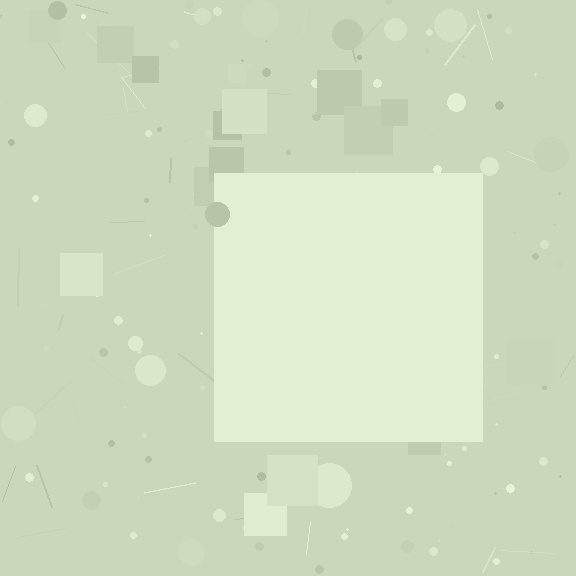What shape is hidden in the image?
A square is hidden in the image.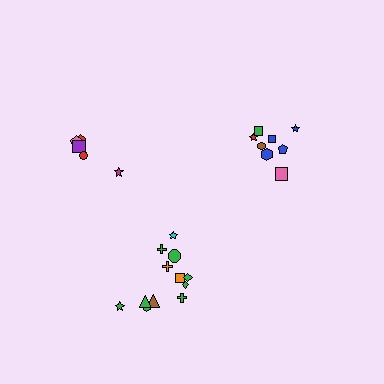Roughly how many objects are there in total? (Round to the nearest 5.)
Roughly 25 objects in total.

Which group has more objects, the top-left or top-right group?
The top-right group.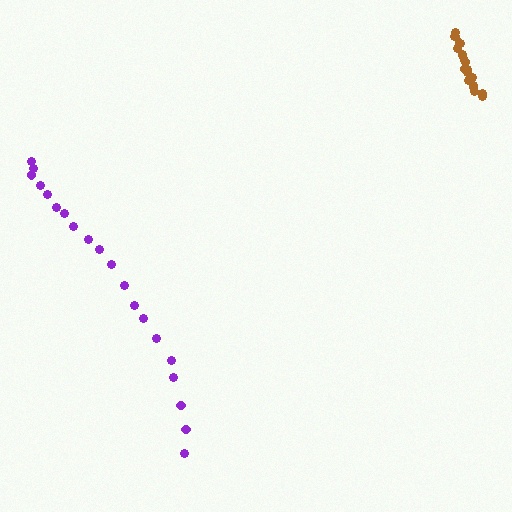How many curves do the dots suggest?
There are 2 distinct paths.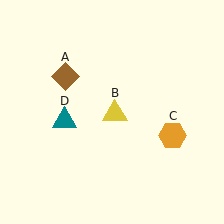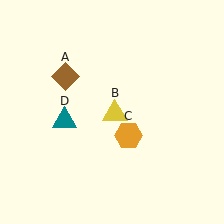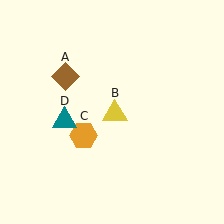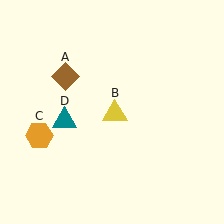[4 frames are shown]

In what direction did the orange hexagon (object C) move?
The orange hexagon (object C) moved left.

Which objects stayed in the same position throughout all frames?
Brown diamond (object A) and yellow triangle (object B) and teal triangle (object D) remained stationary.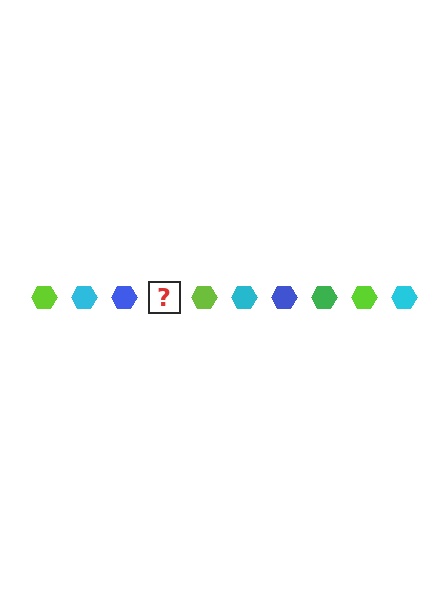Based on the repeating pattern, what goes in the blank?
The blank should be a green hexagon.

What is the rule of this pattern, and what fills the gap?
The rule is that the pattern cycles through lime, cyan, blue, green hexagons. The gap should be filled with a green hexagon.